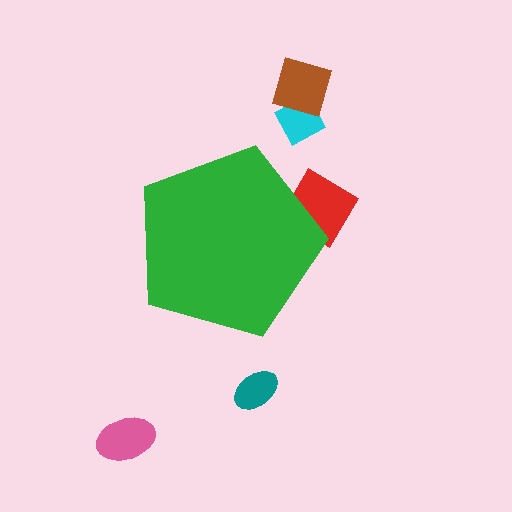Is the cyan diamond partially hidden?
No, the cyan diamond is fully visible.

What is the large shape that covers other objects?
A green pentagon.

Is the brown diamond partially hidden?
No, the brown diamond is fully visible.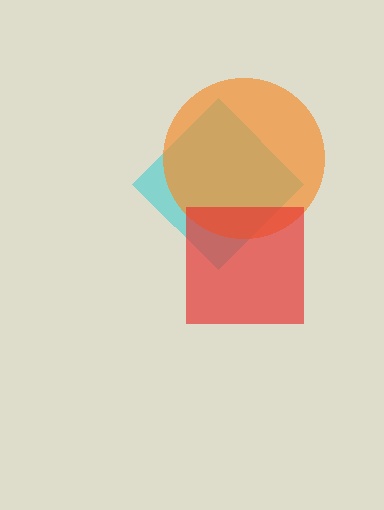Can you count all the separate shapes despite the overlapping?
Yes, there are 3 separate shapes.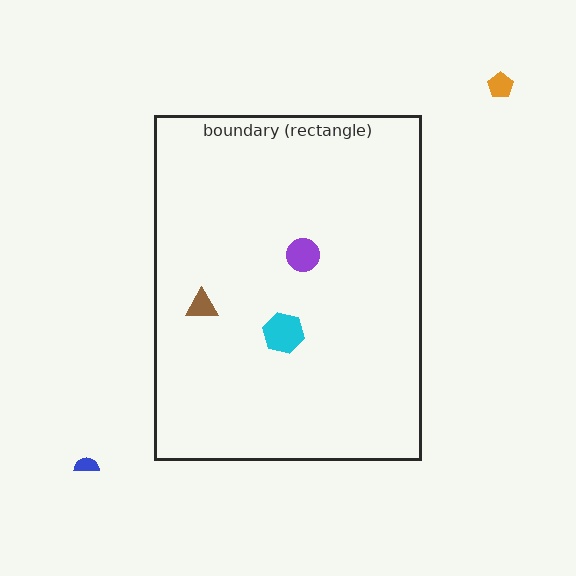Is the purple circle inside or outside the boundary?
Inside.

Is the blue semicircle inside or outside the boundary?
Outside.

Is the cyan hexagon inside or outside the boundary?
Inside.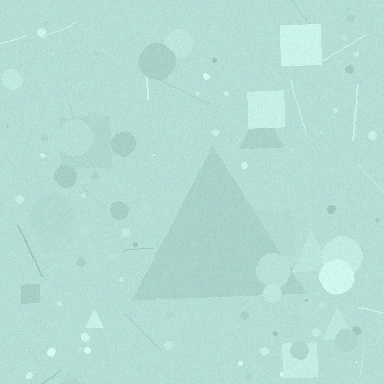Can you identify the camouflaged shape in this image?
The camouflaged shape is a triangle.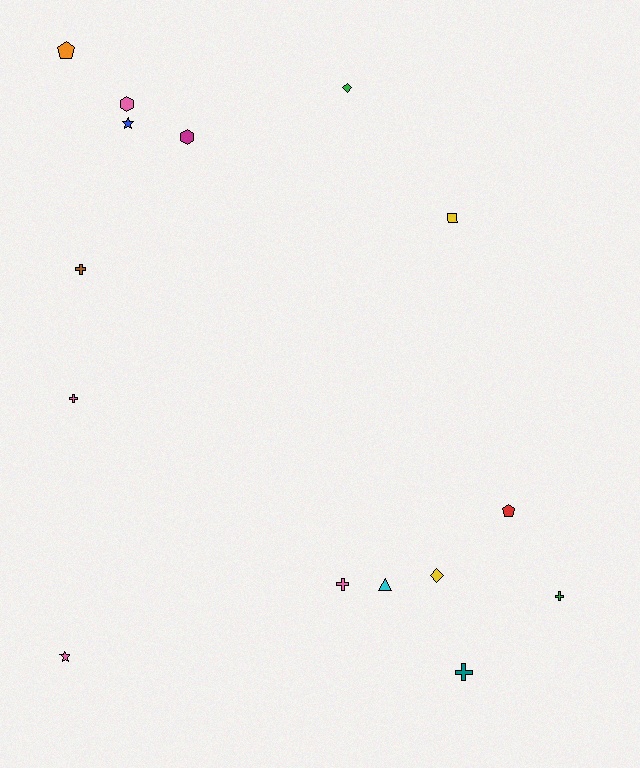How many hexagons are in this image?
There are 2 hexagons.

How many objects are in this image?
There are 15 objects.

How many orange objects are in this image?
There is 1 orange object.